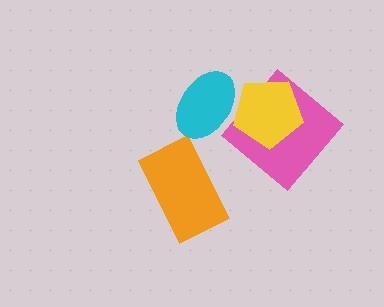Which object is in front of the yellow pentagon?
The cyan ellipse is in front of the yellow pentagon.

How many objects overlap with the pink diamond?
1 object overlaps with the pink diamond.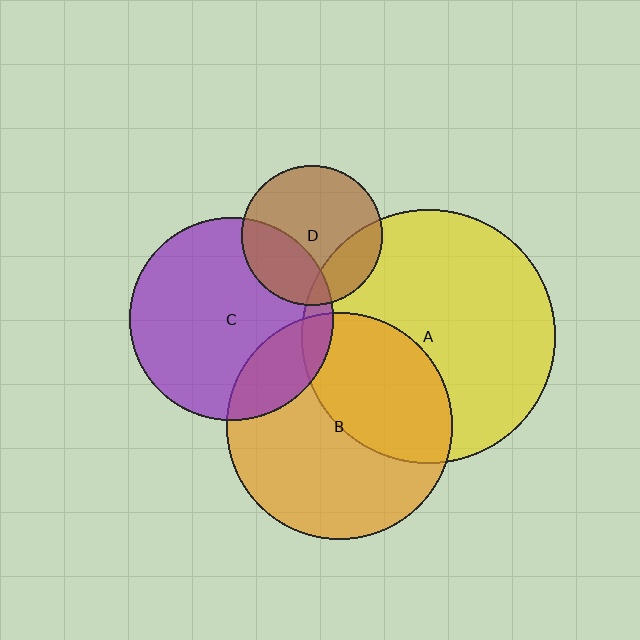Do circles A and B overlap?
Yes.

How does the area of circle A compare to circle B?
Approximately 1.3 times.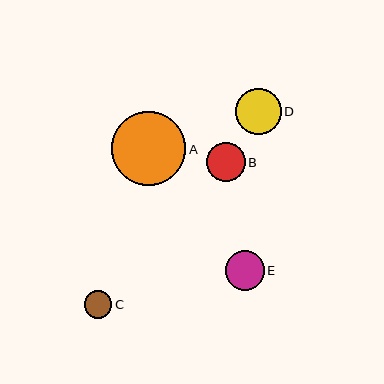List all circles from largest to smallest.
From largest to smallest: A, D, E, B, C.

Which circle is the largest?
Circle A is the largest with a size of approximately 74 pixels.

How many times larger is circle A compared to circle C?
Circle A is approximately 2.7 times the size of circle C.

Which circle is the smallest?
Circle C is the smallest with a size of approximately 28 pixels.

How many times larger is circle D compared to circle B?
Circle D is approximately 1.2 times the size of circle B.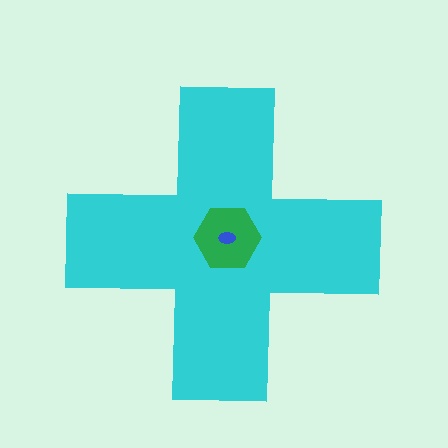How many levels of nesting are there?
3.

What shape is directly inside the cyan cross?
The green hexagon.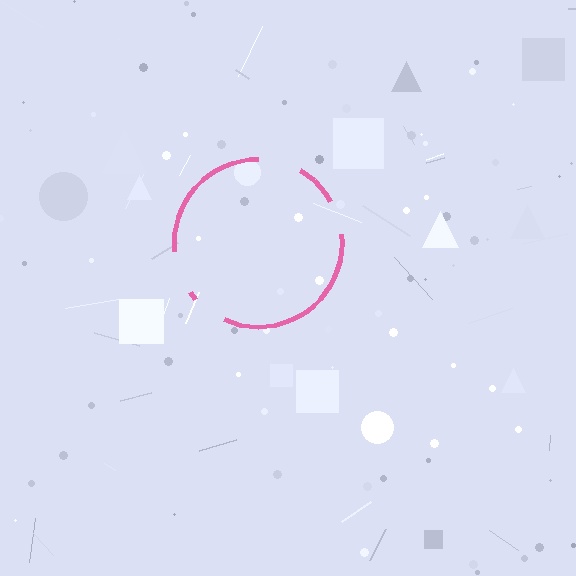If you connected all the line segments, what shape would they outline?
They would outline a circle.